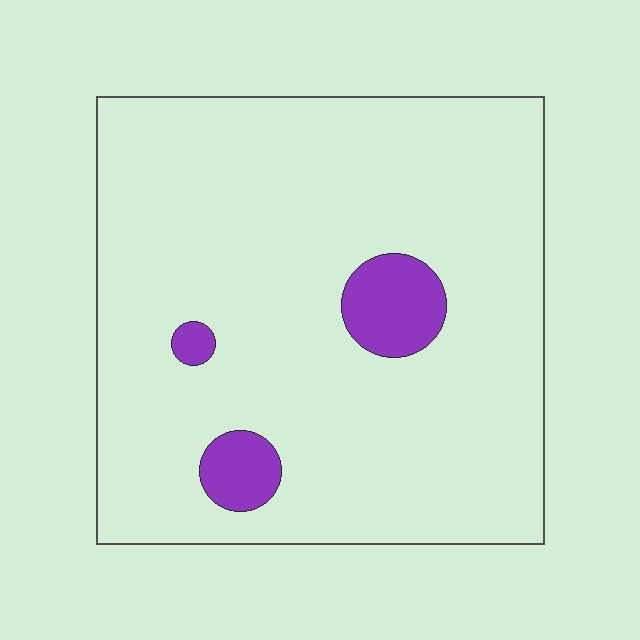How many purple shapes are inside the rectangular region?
3.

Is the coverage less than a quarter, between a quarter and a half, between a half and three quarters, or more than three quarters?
Less than a quarter.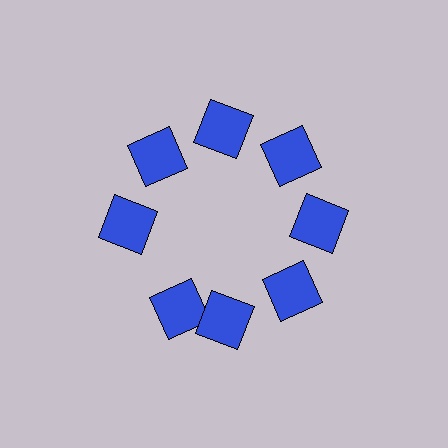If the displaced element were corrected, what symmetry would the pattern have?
It would have 8-fold rotational symmetry — the pattern would map onto itself every 45 degrees.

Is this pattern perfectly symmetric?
No. The 8 blue squares are arranged in a ring, but one element near the 8 o'clock position is rotated out of alignment along the ring, breaking the 8-fold rotational symmetry.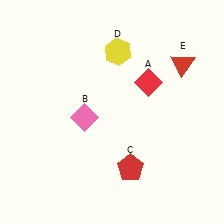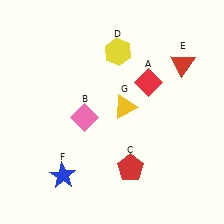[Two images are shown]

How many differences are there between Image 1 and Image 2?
There are 2 differences between the two images.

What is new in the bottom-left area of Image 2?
A blue star (F) was added in the bottom-left area of Image 2.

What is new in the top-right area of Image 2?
A yellow triangle (G) was added in the top-right area of Image 2.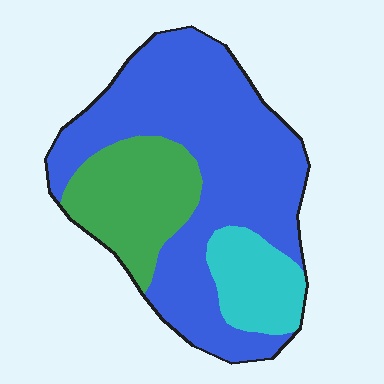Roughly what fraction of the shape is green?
Green takes up about one quarter (1/4) of the shape.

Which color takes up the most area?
Blue, at roughly 65%.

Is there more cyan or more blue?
Blue.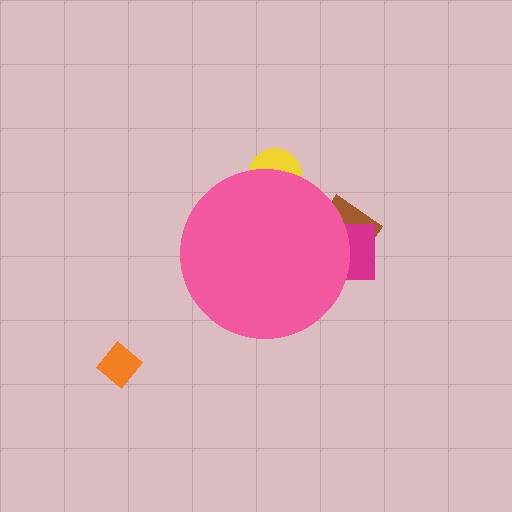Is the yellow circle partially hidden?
Yes, the yellow circle is partially hidden behind the pink circle.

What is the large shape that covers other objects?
A pink circle.